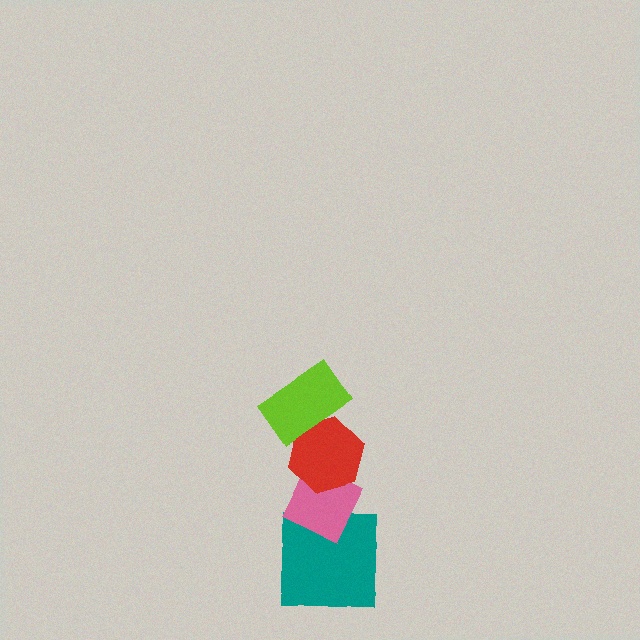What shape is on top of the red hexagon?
The lime rectangle is on top of the red hexagon.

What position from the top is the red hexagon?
The red hexagon is 2nd from the top.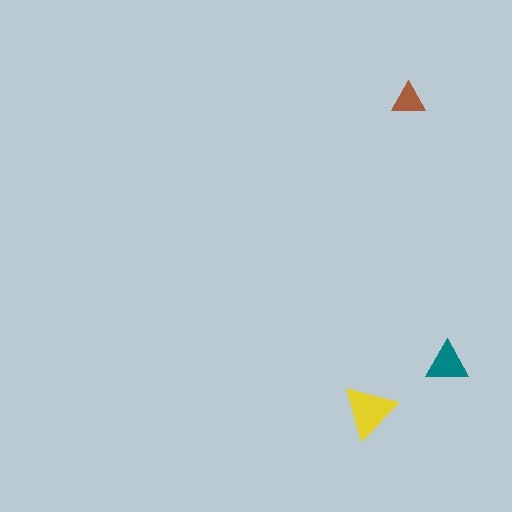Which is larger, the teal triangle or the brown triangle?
The teal one.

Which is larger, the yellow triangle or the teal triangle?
The yellow one.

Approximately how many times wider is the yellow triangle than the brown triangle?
About 1.5 times wider.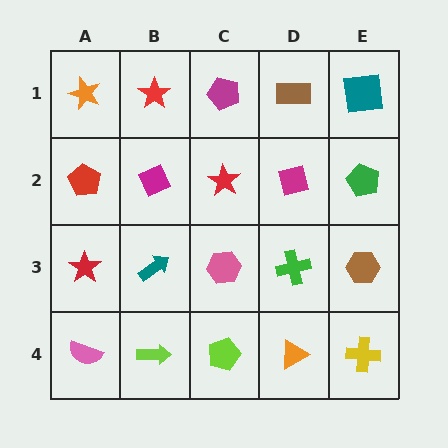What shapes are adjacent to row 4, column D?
A green cross (row 3, column D), a lime pentagon (row 4, column C), a yellow cross (row 4, column E).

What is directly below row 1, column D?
A magenta square.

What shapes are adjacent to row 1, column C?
A red star (row 2, column C), a red star (row 1, column B), a brown rectangle (row 1, column D).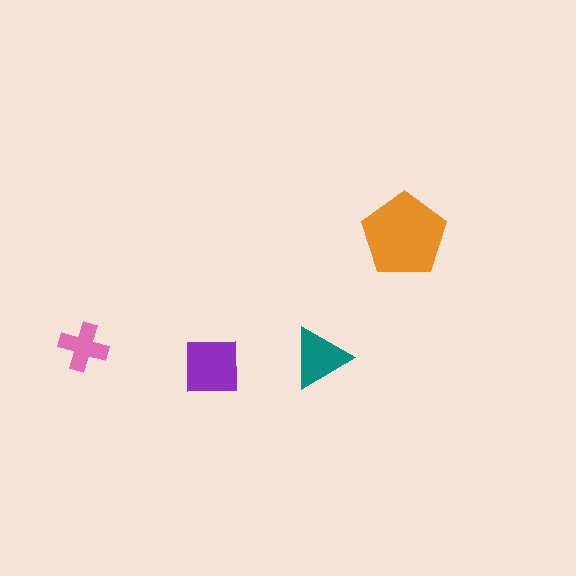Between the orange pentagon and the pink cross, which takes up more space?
The orange pentagon.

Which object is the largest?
The orange pentagon.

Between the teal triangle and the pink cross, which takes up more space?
The teal triangle.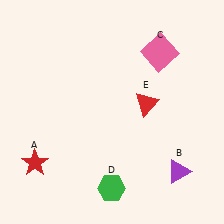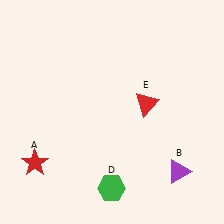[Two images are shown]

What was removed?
The pink square (C) was removed in Image 2.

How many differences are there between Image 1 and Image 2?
There is 1 difference between the two images.